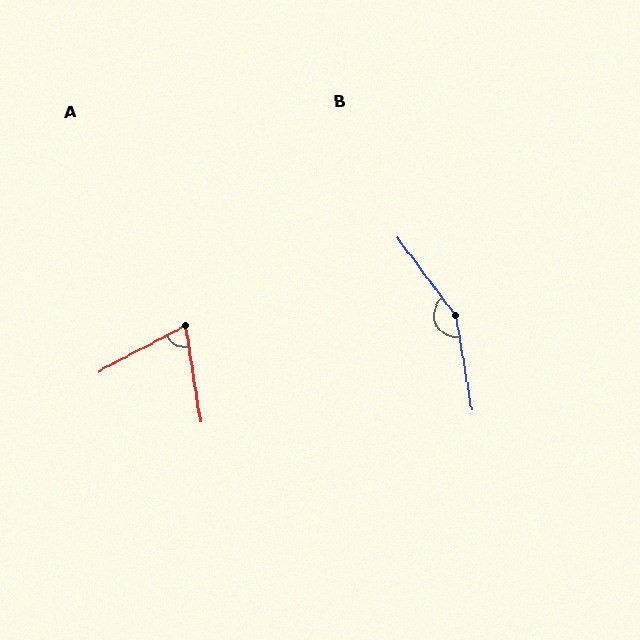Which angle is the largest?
B, at approximately 153 degrees.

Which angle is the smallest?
A, at approximately 71 degrees.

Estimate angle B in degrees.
Approximately 153 degrees.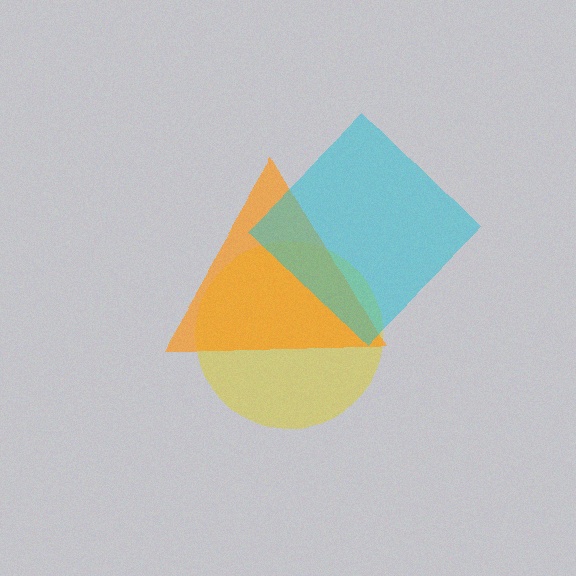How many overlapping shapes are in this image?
There are 3 overlapping shapes in the image.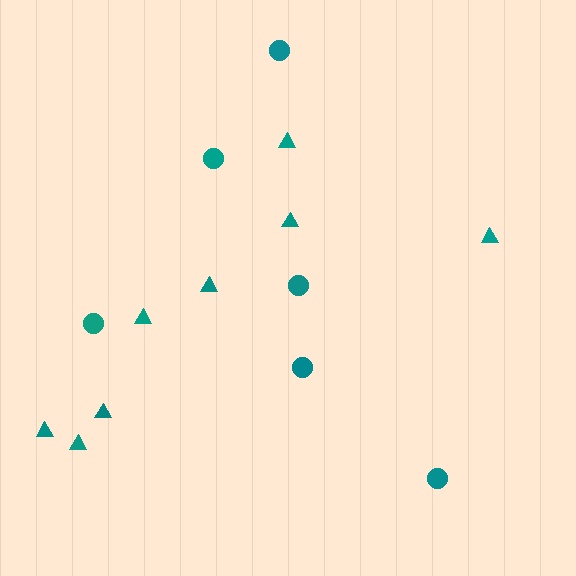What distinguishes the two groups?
There are 2 groups: one group of circles (6) and one group of triangles (8).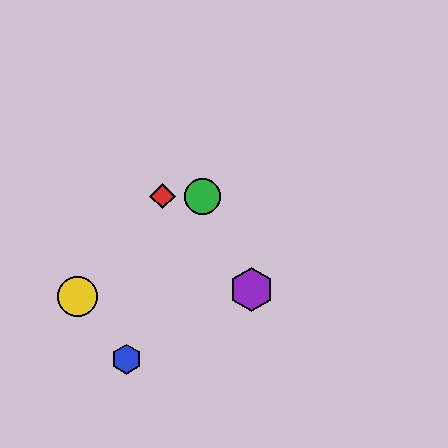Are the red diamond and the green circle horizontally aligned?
Yes, both are at y≈196.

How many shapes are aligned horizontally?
2 shapes (the red diamond, the green circle) are aligned horizontally.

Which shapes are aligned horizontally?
The red diamond, the green circle are aligned horizontally.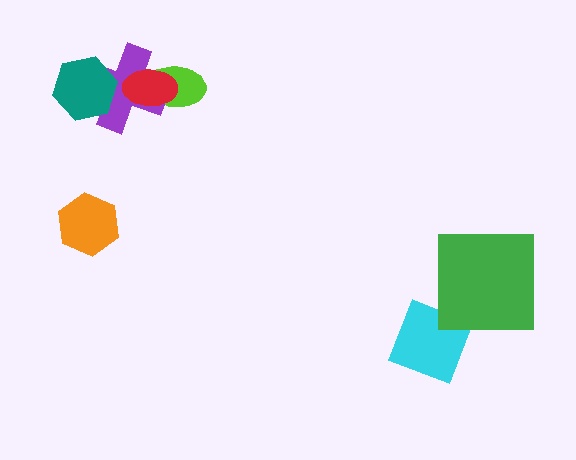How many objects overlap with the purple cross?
3 objects overlap with the purple cross.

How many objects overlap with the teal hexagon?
1 object overlaps with the teal hexagon.